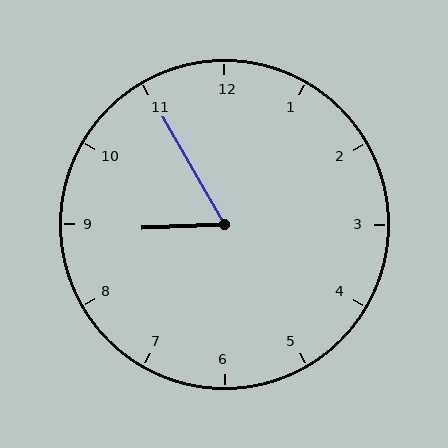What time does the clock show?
8:55.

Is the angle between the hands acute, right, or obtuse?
It is acute.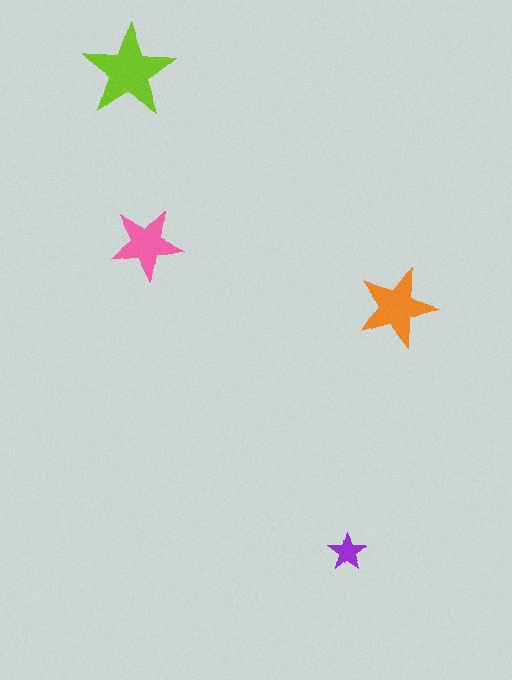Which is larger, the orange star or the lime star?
The lime one.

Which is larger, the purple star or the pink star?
The pink one.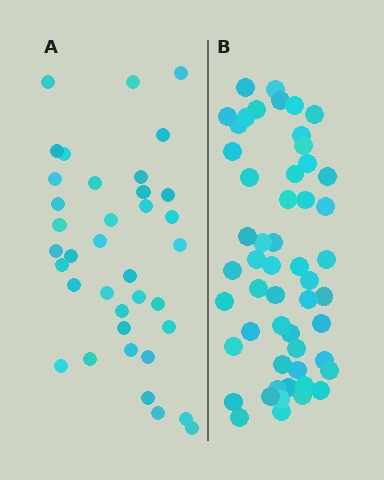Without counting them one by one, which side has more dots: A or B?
Region B (the right region) has more dots.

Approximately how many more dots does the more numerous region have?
Region B has approximately 15 more dots than region A.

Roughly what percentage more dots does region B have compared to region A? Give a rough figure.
About 45% more.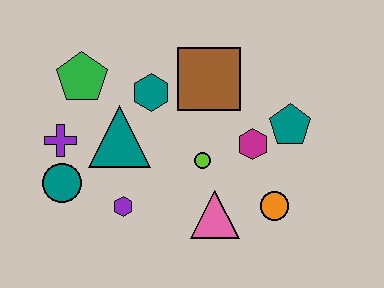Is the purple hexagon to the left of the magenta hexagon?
Yes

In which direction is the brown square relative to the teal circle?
The brown square is to the right of the teal circle.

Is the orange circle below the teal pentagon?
Yes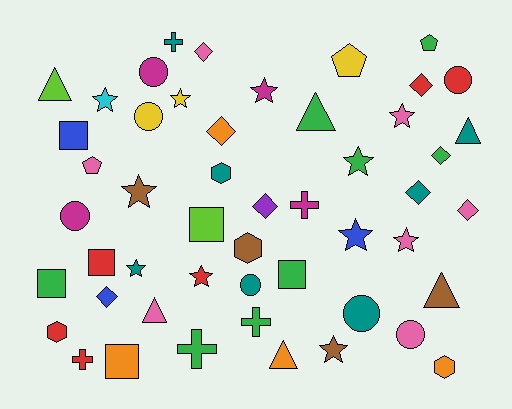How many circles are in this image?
There are 7 circles.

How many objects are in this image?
There are 50 objects.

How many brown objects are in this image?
There are 4 brown objects.